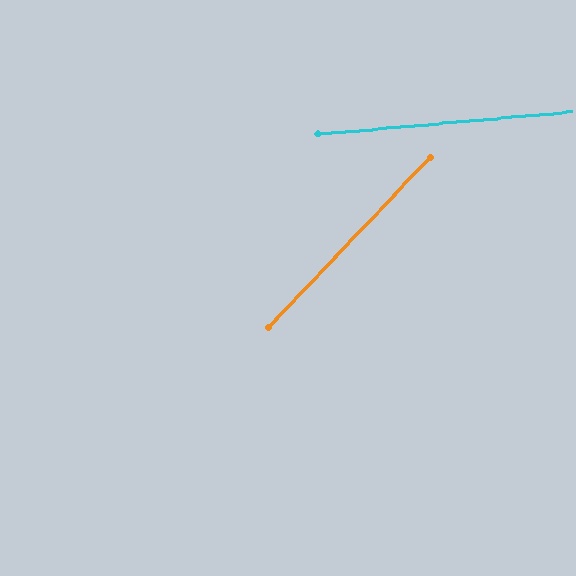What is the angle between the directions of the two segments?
Approximately 41 degrees.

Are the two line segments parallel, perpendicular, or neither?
Neither parallel nor perpendicular — they differ by about 41°.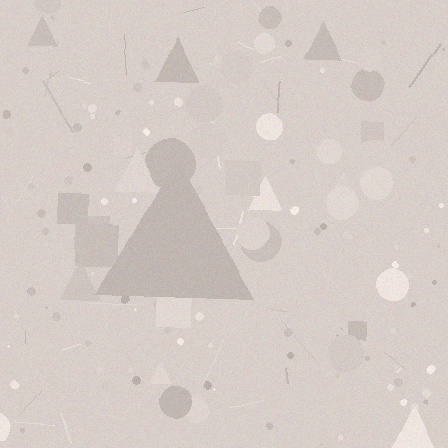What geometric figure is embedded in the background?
A triangle is embedded in the background.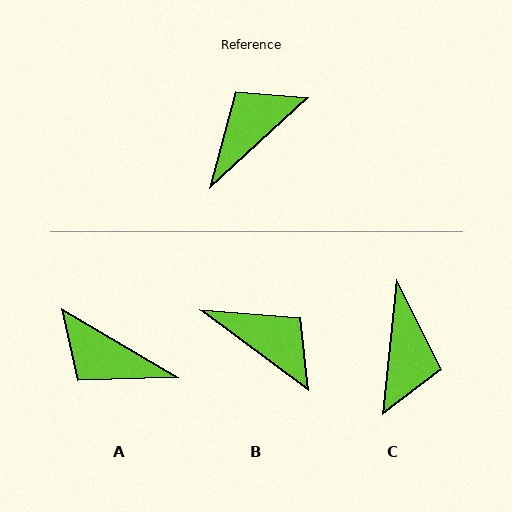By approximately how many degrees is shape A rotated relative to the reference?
Approximately 107 degrees counter-clockwise.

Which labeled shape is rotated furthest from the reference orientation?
C, about 138 degrees away.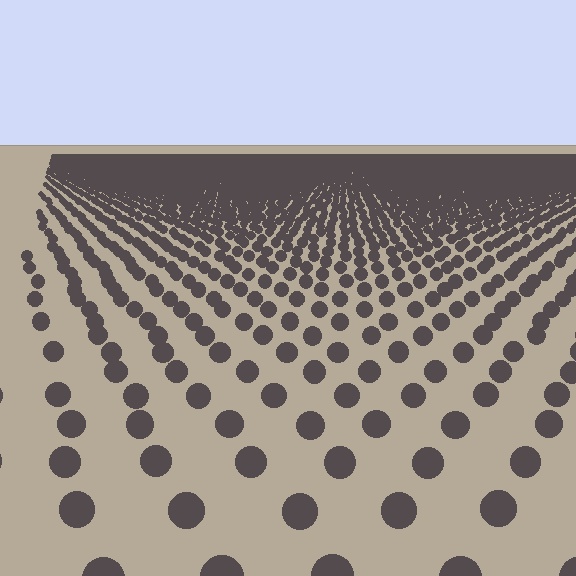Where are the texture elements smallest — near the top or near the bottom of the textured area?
Near the top.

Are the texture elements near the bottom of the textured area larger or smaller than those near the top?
Larger. Near the bottom, elements are closer to the viewer and appear at a bigger on-screen size.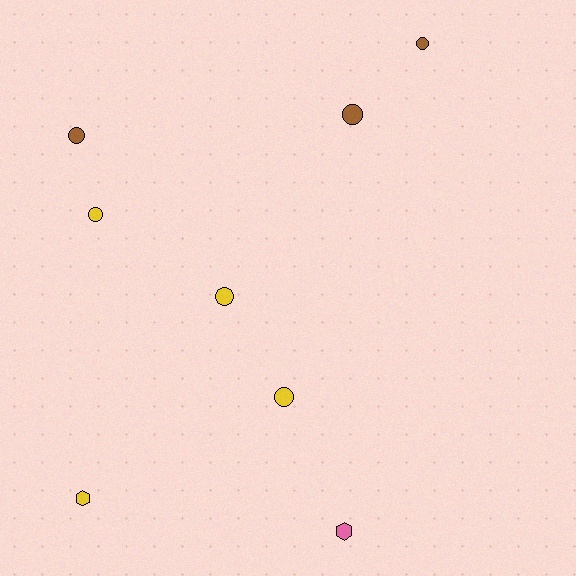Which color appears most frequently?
Yellow, with 4 objects.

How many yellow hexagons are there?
There is 1 yellow hexagon.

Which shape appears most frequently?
Circle, with 6 objects.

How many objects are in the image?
There are 8 objects.